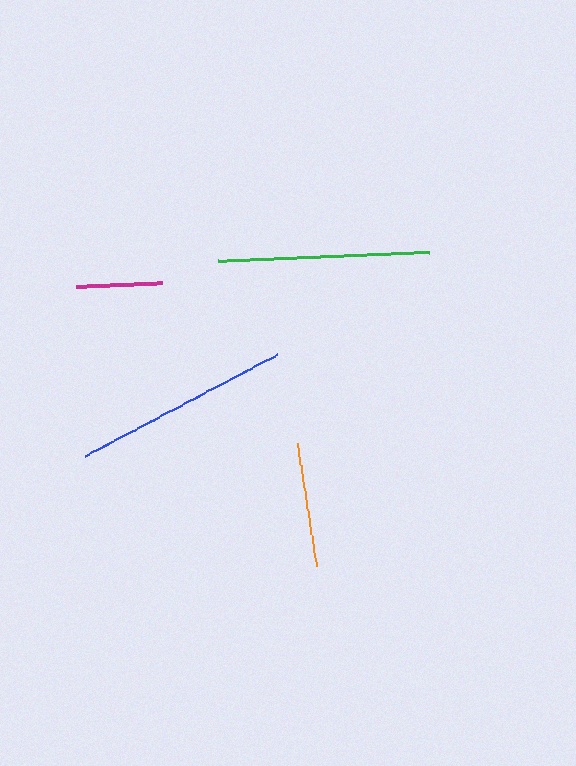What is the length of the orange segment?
The orange segment is approximately 126 pixels long.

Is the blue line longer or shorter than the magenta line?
The blue line is longer than the magenta line.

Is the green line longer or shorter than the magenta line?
The green line is longer than the magenta line.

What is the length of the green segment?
The green segment is approximately 211 pixels long.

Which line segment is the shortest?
The magenta line is the shortest at approximately 86 pixels.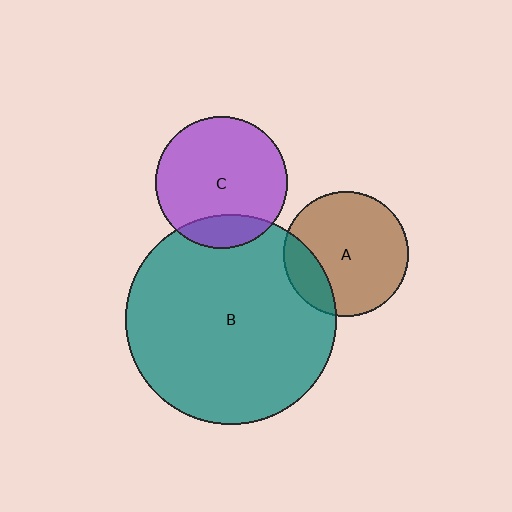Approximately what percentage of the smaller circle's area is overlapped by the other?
Approximately 20%.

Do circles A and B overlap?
Yes.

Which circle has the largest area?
Circle B (teal).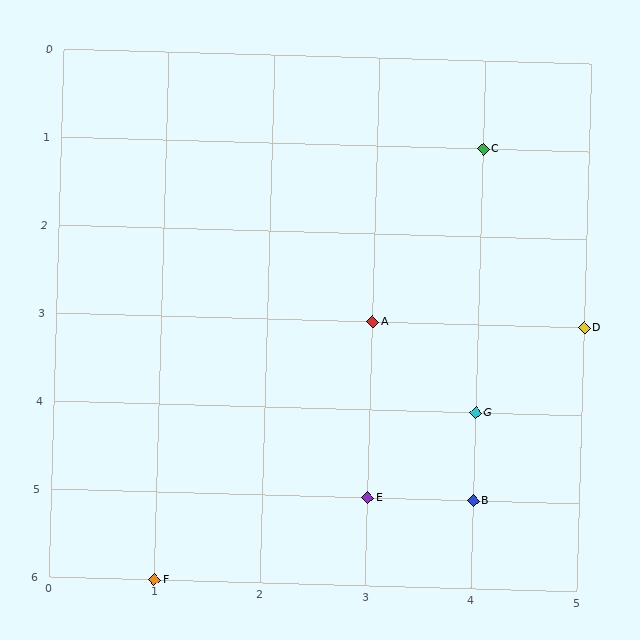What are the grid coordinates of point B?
Point B is at grid coordinates (4, 5).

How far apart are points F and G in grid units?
Points F and G are 3 columns and 2 rows apart (about 3.6 grid units diagonally).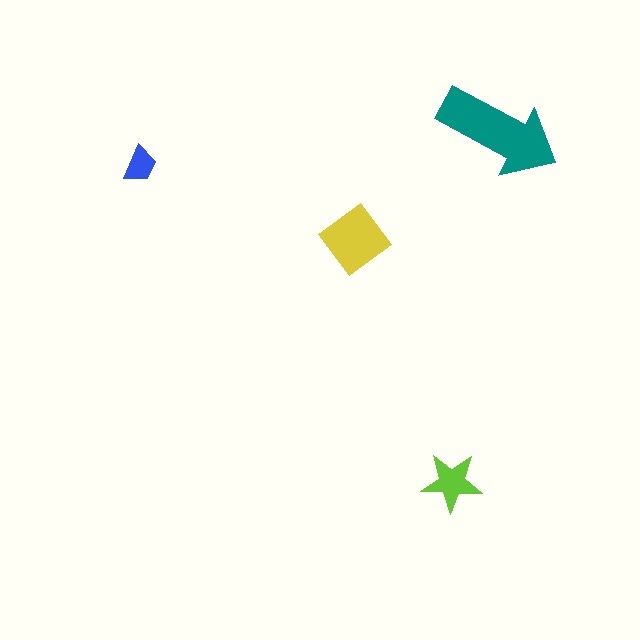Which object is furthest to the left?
The blue trapezoid is leftmost.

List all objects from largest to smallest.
The teal arrow, the yellow diamond, the lime star, the blue trapezoid.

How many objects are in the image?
There are 4 objects in the image.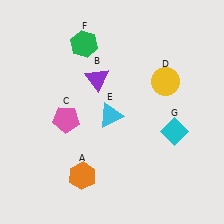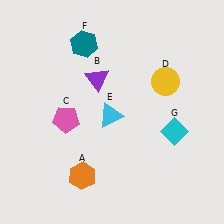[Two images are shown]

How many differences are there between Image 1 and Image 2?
There is 1 difference between the two images.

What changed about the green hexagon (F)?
In Image 1, F is green. In Image 2, it changed to teal.